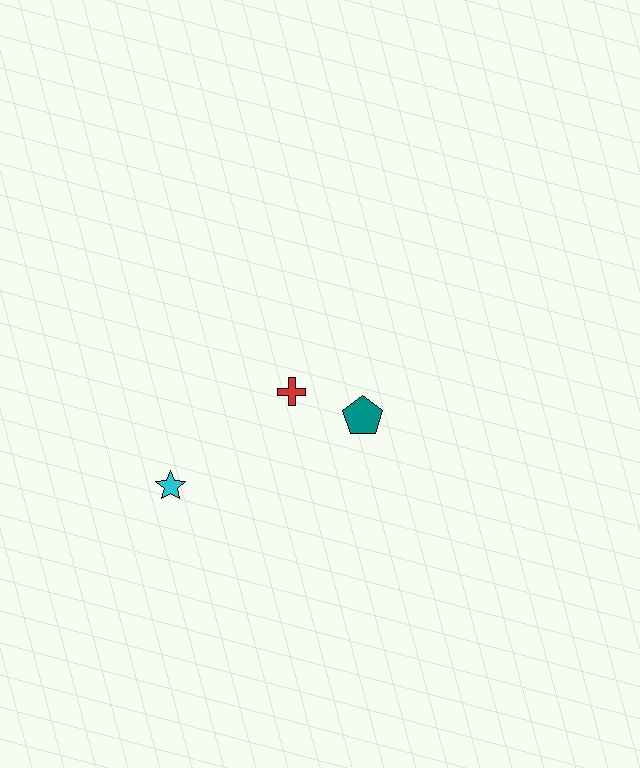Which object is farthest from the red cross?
The cyan star is farthest from the red cross.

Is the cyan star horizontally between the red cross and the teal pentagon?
No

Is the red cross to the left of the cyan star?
No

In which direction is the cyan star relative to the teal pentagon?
The cyan star is to the left of the teal pentagon.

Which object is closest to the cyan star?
The red cross is closest to the cyan star.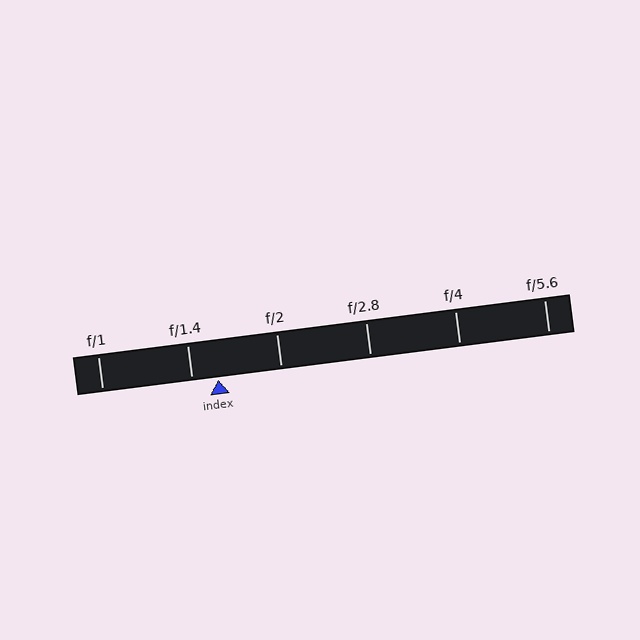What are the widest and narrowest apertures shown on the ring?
The widest aperture shown is f/1 and the narrowest is f/5.6.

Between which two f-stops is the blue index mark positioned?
The index mark is between f/1.4 and f/2.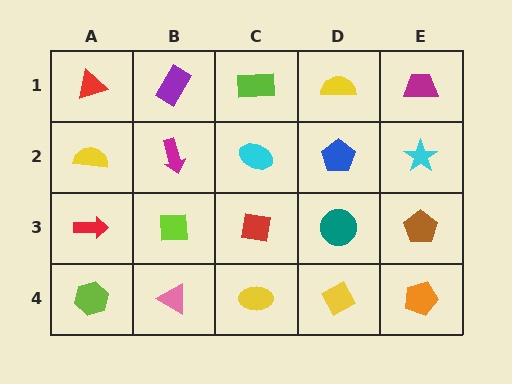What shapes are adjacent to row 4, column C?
A red square (row 3, column C), a pink triangle (row 4, column B), a yellow diamond (row 4, column D).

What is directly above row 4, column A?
A red arrow.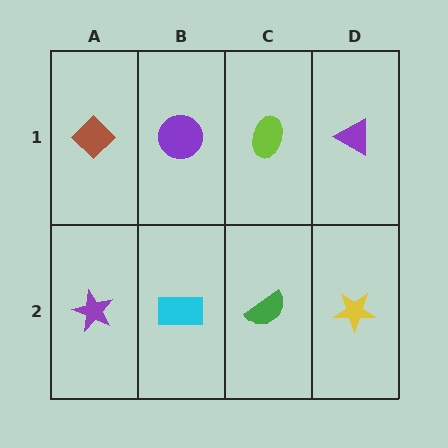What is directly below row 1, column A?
A purple star.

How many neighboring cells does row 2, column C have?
3.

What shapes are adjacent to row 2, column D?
A purple triangle (row 1, column D), a green semicircle (row 2, column C).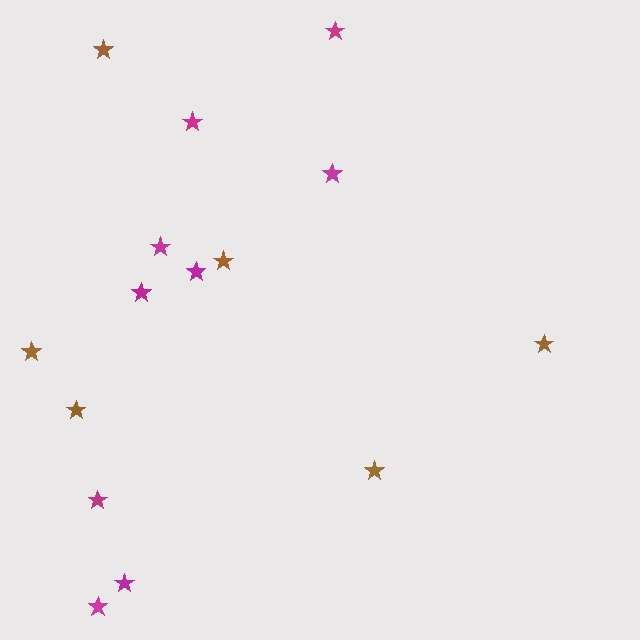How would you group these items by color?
There are 2 groups: one group of brown stars (6) and one group of magenta stars (9).